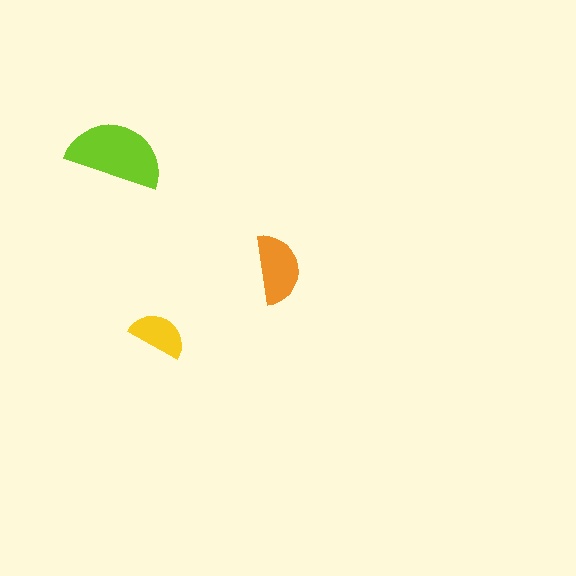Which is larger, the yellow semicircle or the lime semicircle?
The lime one.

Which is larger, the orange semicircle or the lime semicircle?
The lime one.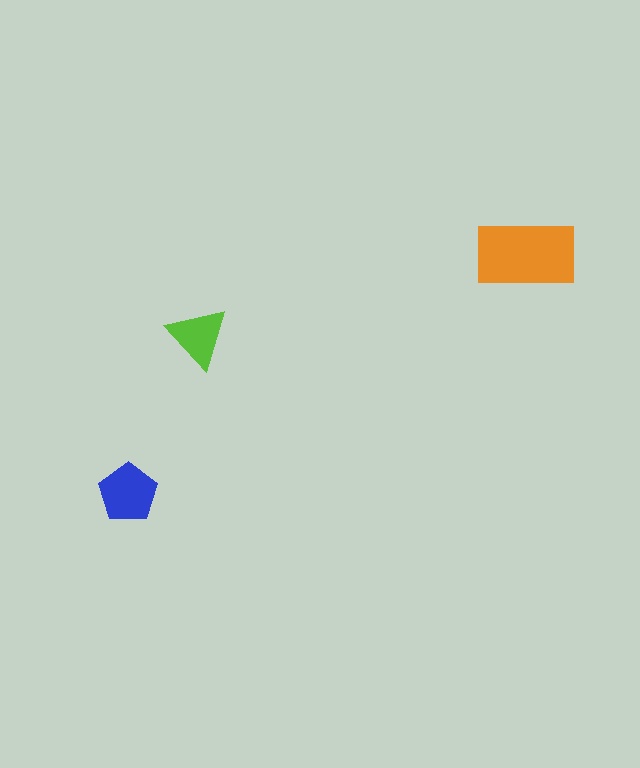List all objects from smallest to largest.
The lime triangle, the blue pentagon, the orange rectangle.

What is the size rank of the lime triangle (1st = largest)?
3rd.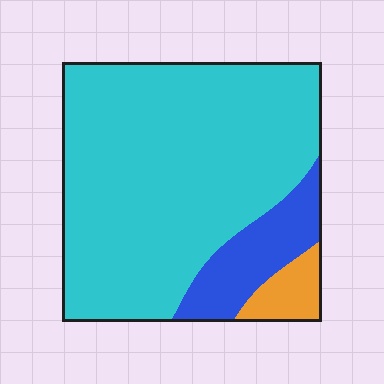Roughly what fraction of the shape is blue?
Blue takes up less than a sixth of the shape.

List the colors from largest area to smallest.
From largest to smallest: cyan, blue, orange.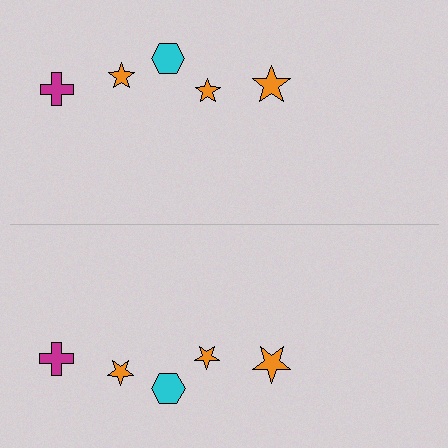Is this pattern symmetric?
Yes, this pattern has bilateral (reflection) symmetry.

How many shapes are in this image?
There are 10 shapes in this image.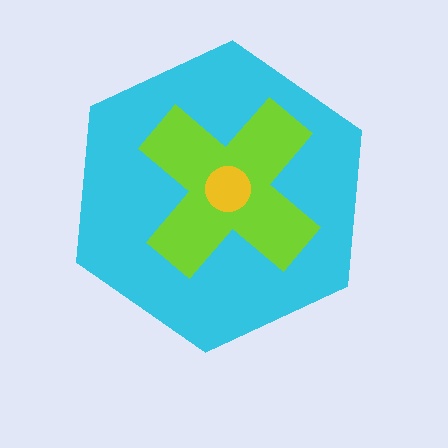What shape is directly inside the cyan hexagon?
The lime cross.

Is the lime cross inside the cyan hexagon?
Yes.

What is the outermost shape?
The cyan hexagon.